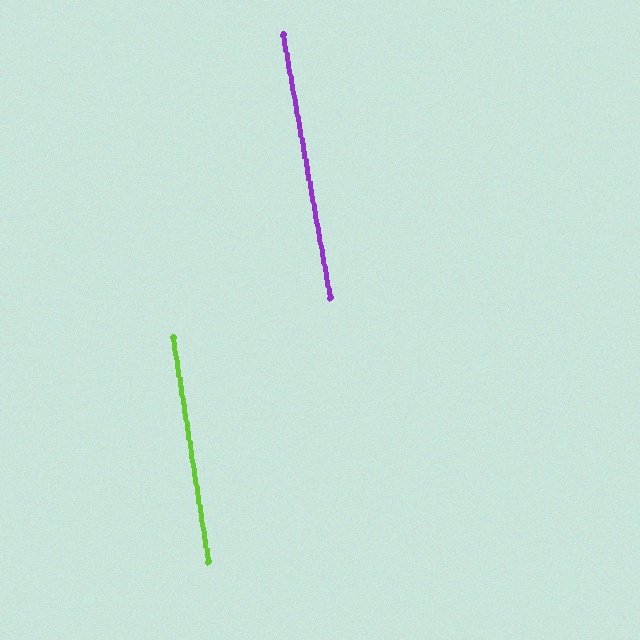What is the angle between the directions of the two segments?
Approximately 1 degree.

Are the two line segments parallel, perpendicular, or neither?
Parallel — their directions differ by only 1.3°.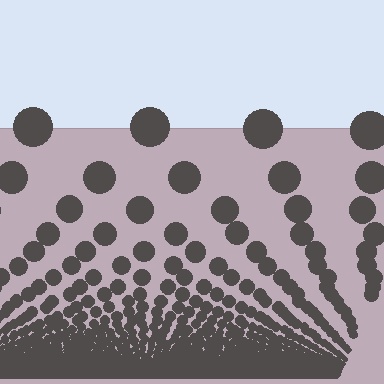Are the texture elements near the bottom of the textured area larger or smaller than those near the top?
Smaller. The gradient is inverted — elements near the bottom are smaller and denser.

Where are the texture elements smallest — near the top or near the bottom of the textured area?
Near the bottom.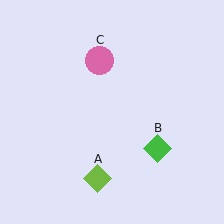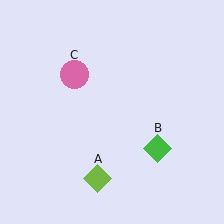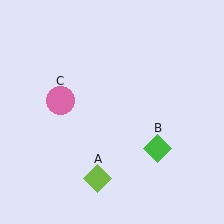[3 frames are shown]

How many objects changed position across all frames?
1 object changed position: pink circle (object C).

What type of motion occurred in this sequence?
The pink circle (object C) rotated counterclockwise around the center of the scene.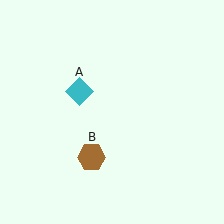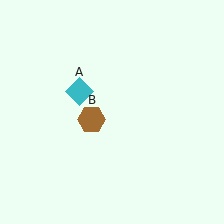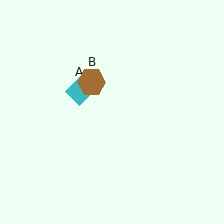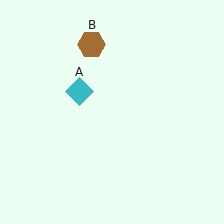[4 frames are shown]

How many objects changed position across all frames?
1 object changed position: brown hexagon (object B).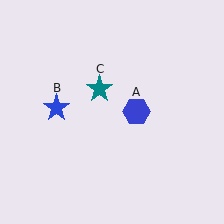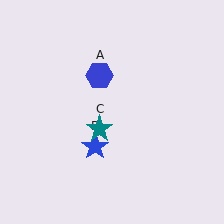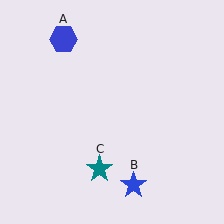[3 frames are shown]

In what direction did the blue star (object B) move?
The blue star (object B) moved down and to the right.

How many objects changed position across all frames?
3 objects changed position: blue hexagon (object A), blue star (object B), teal star (object C).